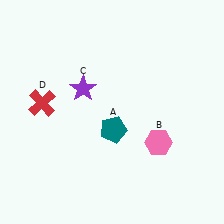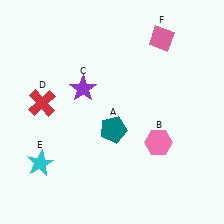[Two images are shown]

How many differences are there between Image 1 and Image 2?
There are 2 differences between the two images.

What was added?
A cyan star (E), a pink diamond (F) were added in Image 2.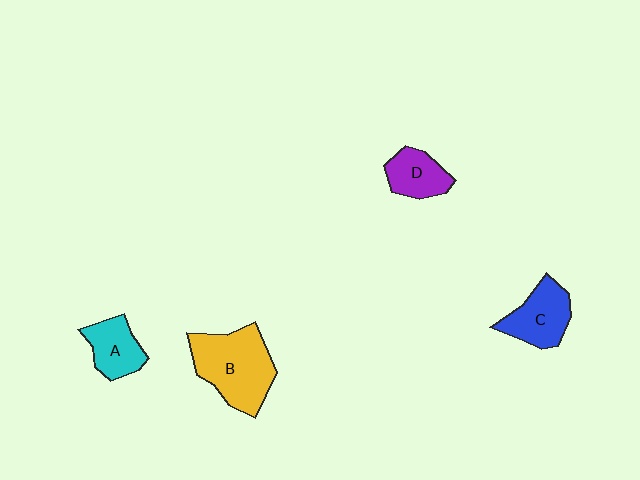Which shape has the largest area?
Shape B (yellow).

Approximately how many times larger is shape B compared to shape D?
Approximately 2.1 times.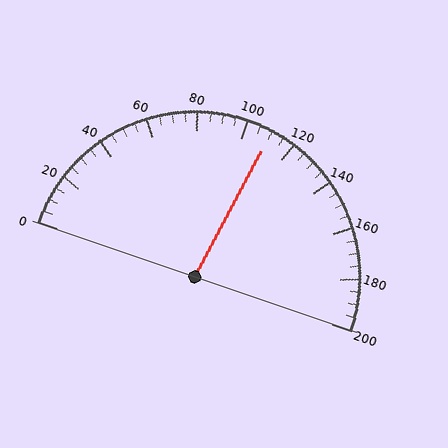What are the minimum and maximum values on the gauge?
The gauge ranges from 0 to 200.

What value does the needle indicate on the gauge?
The needle indicates approximately 110.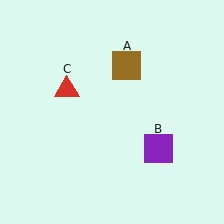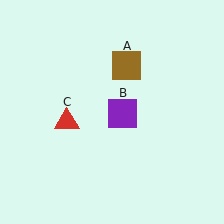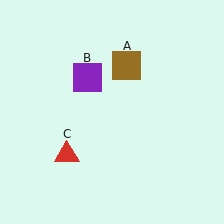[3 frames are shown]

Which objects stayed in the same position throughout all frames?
Brown square (object A) remained stationary.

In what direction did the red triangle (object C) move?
The red triangle (object C) moved down.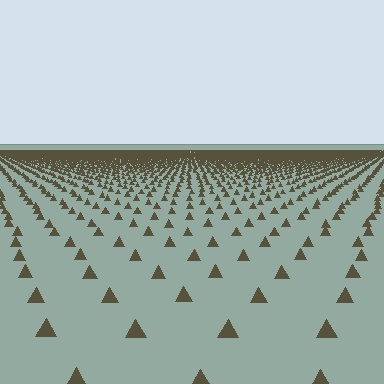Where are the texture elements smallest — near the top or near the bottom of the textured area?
Near the top.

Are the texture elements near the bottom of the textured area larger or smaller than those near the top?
Larger. Near the bottom, elements are closer to the viewer and appear at a bigger on-screen size.